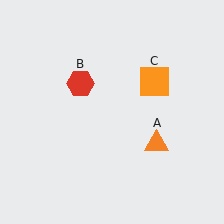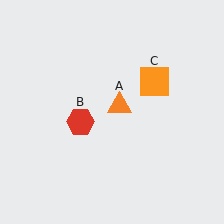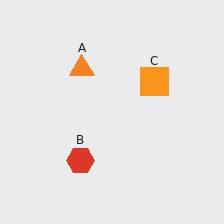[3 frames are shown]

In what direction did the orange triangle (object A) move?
The orange triangle (object A) moved up and to the left.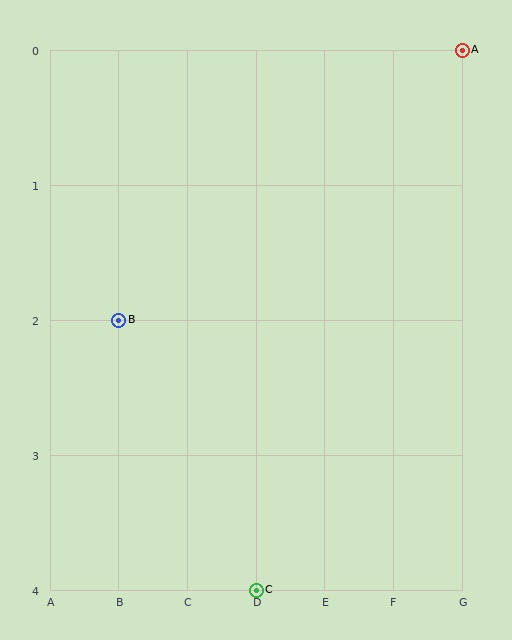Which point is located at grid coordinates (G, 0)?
Point A is at (G, 0).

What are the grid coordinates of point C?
Point C is at grid coordinates (D, 4).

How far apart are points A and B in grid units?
Points A and B are 5 columns and 2 rows apart (about 5.4 grid units diagonally).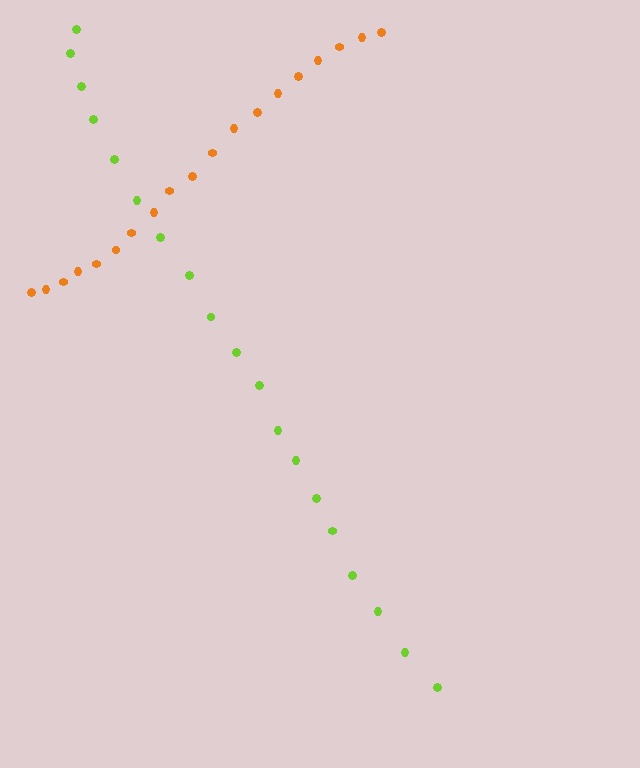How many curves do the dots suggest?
There are 2 distinct paths.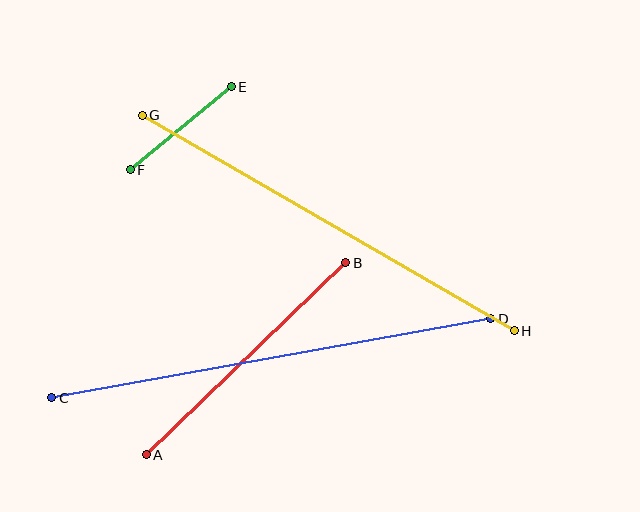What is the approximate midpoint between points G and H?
The midpoint is at approximately (328, 223) pixels.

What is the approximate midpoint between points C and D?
The midpoint is at approximately (271, 358) pixels.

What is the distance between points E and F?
The distance is approximately 131 pixels.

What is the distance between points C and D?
The distance is approximately 446 pixels.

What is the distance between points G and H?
The distance is approximately 430 pixels.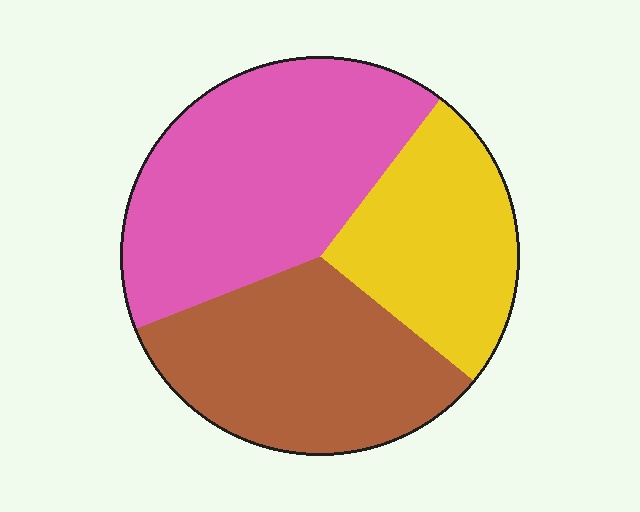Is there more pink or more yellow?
Pink.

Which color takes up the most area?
Pink, at roughly 40%.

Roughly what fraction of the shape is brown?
Brown takes up between a sixth and a third of the shape.